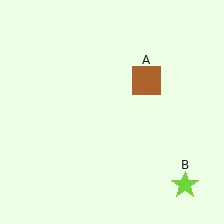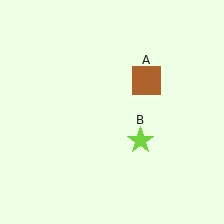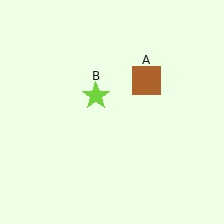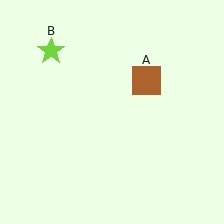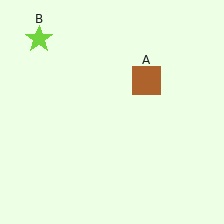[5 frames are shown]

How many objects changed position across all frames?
1 object changed position: lime star (object B).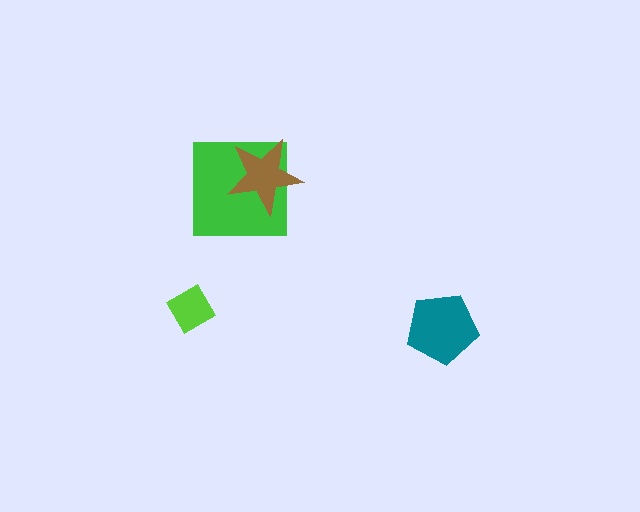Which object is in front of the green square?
The brown star is in front of the green square.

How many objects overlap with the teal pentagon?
0 objects overlap with the teal pentagon.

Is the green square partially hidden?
Yes, it is partially covered by another shape.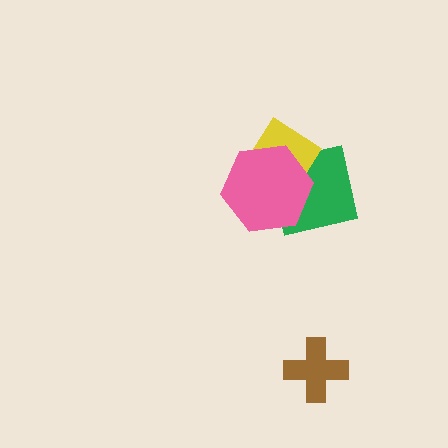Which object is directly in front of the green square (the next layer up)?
The yellow diamond is directly in front of the green square.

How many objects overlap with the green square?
2 objects overlap with the green square.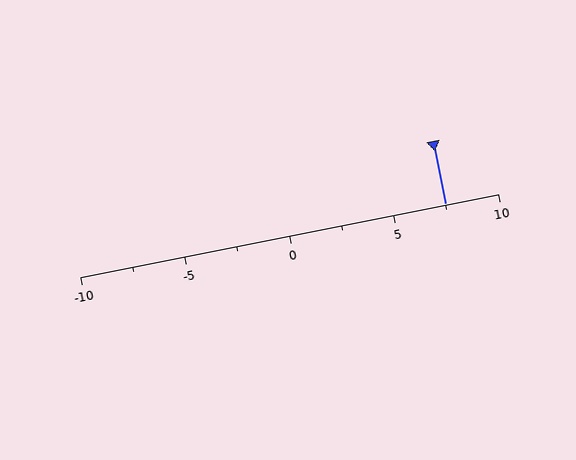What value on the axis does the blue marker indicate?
The marker indicates approximately 7.5.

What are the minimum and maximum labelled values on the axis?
The axis runs from -10 to 10.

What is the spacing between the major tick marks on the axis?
The major ticks are spaced 5 apart.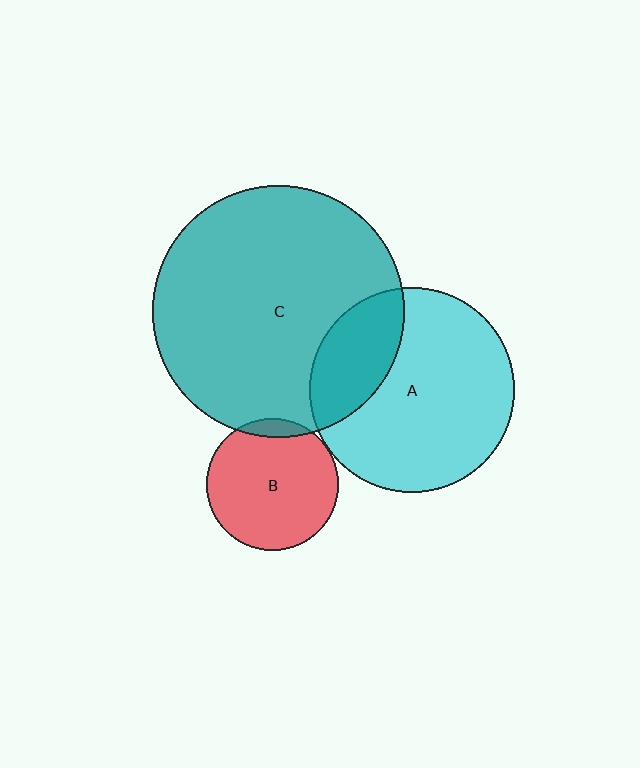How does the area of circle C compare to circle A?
Approximately 1.5 times.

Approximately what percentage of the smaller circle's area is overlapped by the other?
Approximately 5%.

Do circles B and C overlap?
Yes.